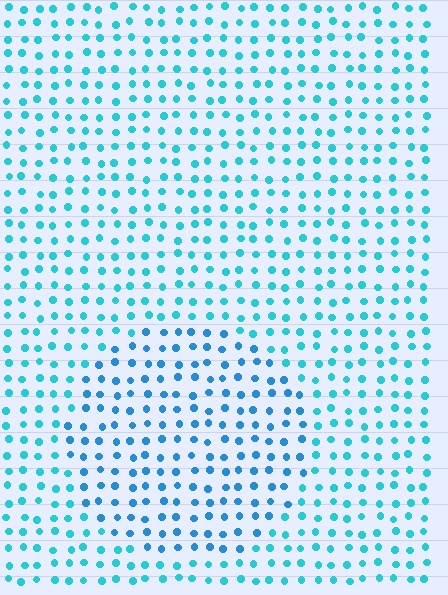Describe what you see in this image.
The image is filled with small cyan elements in a uniform arrangement. A circle-shaped region is visible where the elements are tinted to a slightly different hue, forming a subtle color boundary.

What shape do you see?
I see a circle.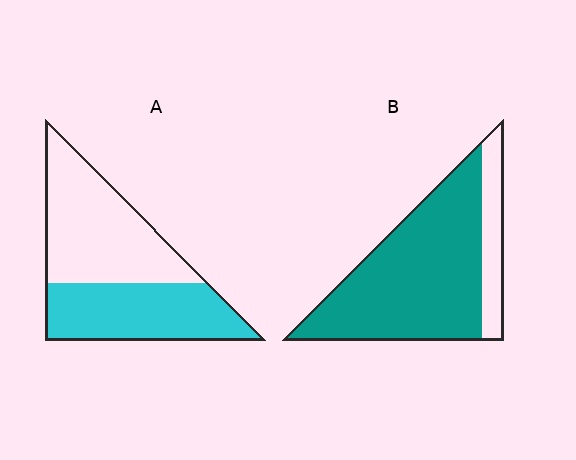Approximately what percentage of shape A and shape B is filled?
A is approximately 45% and B is approximately 80%.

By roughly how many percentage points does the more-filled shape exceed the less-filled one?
By roughly 35 percentage points (B over A).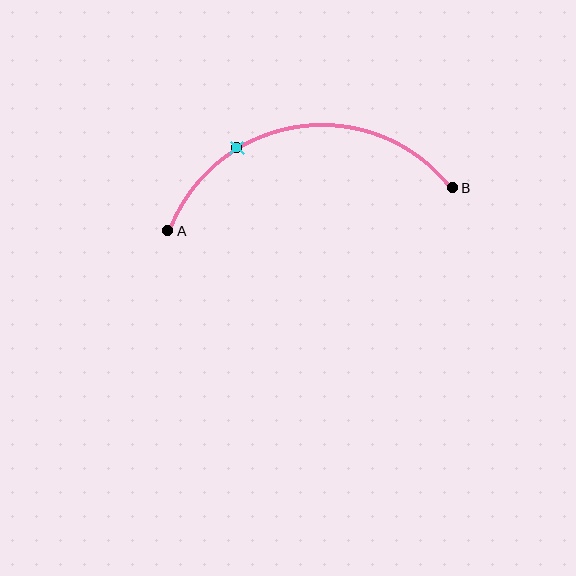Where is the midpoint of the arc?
The arc midpoint is the point on the curve farthest from the straight line joining A and B. It sits above that line.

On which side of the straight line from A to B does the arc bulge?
The arc bulges above the straight line connecting A and B.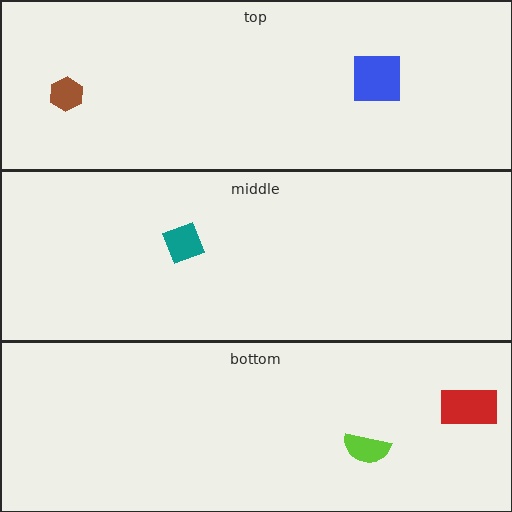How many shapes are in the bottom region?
2.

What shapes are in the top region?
The brown hexagon, the blue square.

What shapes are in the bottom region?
The lime semicircle, the red rectangle.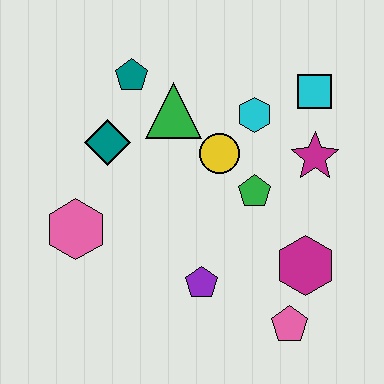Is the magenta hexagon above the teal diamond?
No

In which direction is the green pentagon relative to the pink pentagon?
The green pentagon is above the pink pentagon.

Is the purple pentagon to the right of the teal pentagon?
Yes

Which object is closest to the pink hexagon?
The teal diamond is closest to the pink hexagon.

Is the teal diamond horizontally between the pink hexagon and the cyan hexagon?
Yes